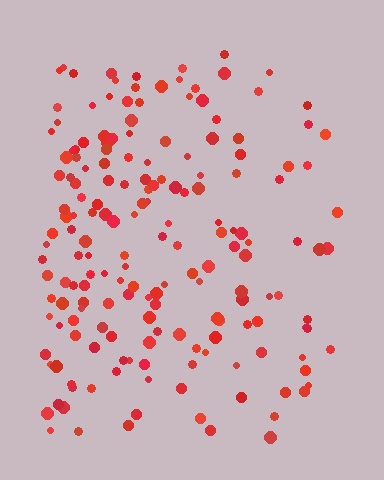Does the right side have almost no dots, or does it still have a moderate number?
Still a moderate number, just noticeably fewer than the left.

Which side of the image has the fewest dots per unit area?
The right.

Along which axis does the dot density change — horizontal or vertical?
Horizontal.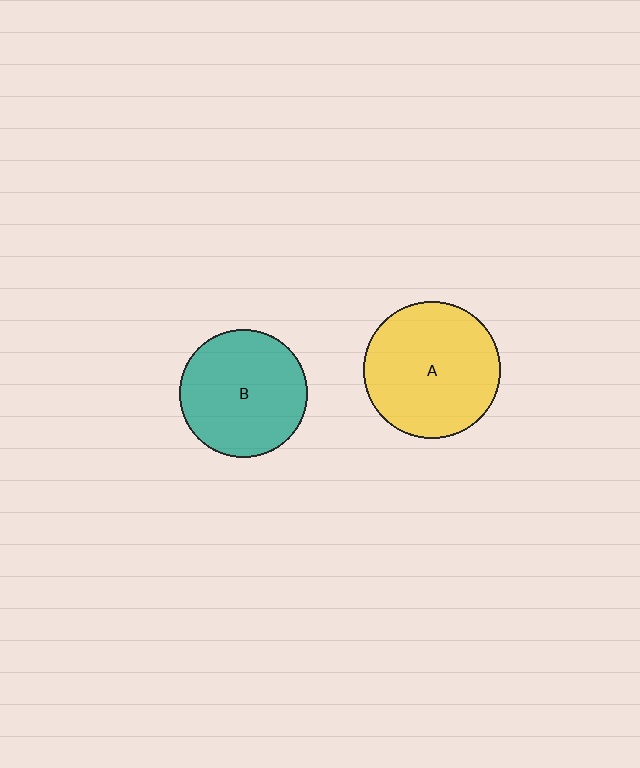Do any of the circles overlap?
No, none of the circles overlap.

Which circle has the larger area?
Circle A (yellow).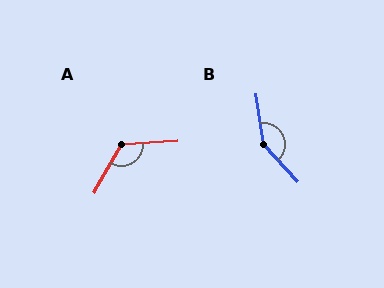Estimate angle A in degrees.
Approximately 124 degrees.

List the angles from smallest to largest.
A (124°), B (146°).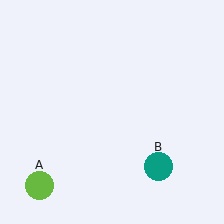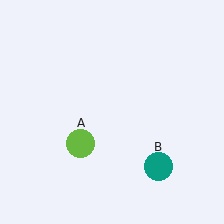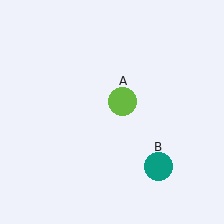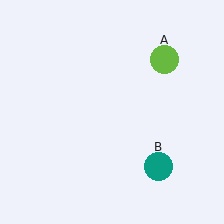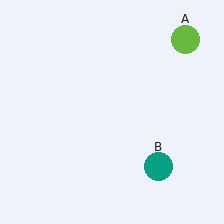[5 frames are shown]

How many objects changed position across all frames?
1 object changed position: lime circle (object A).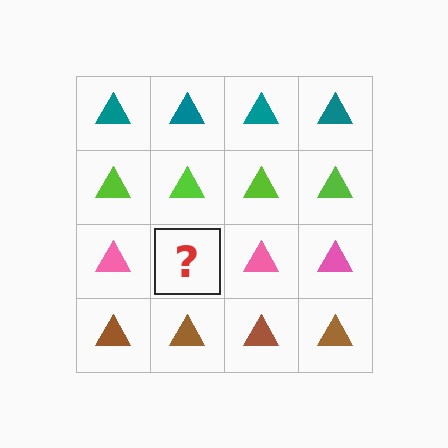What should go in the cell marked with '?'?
The missing cell should contain a pink triangle.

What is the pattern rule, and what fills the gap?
The rule is that each row has a consistent color. The gap should be filled with a pink triangle.